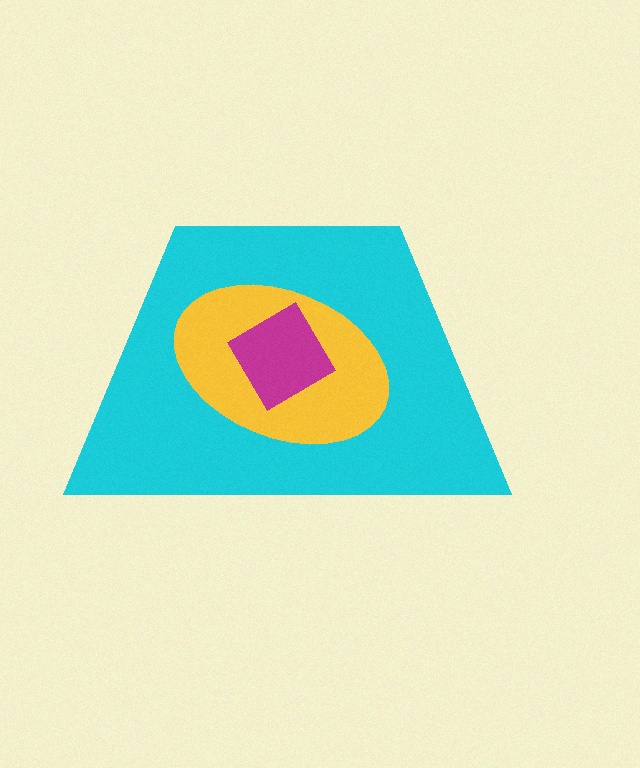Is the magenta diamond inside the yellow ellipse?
Yes.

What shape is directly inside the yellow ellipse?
The magenta diamond.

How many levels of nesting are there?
3.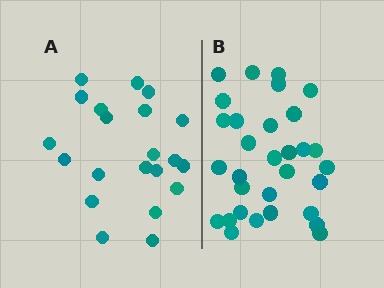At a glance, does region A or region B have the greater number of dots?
Region B (the right region) has more dots.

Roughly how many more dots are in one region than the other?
Region B has roughly 10 or so more dots than region A.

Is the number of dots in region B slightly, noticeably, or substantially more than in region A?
Region B has substantially more. The ratio is roughly 1.5 to 1.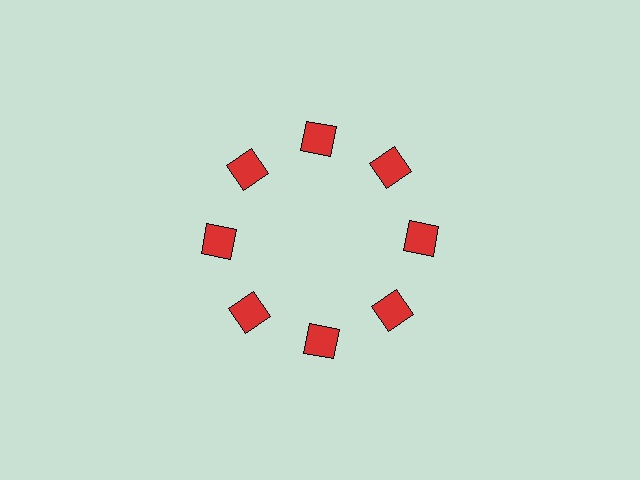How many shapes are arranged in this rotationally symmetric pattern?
There are 8 shapes, arranged in 8 groups of 1.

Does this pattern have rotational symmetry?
Yes, this pattern has 8-fold rotational symmetry. It looks the same after rotating 45 degrees around the center.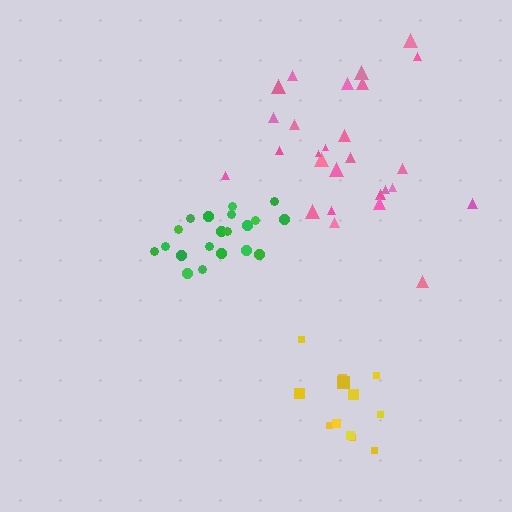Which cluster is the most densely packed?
Green.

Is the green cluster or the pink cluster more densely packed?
Green.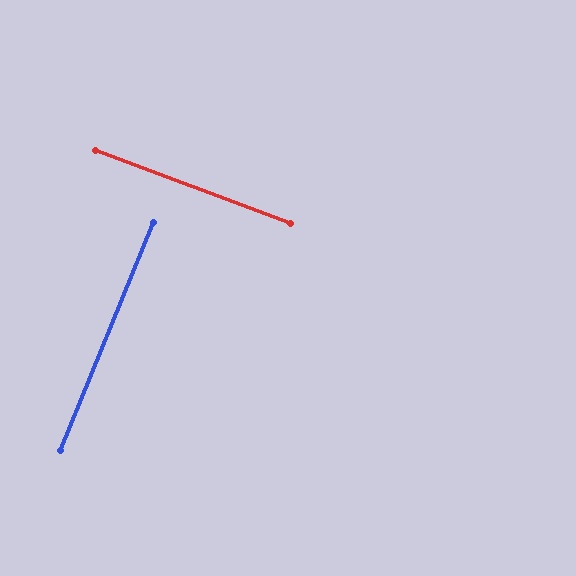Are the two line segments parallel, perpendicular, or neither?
Perpendicular — they meet at approximately 88°.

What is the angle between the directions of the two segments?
Approximately 88 degrees.